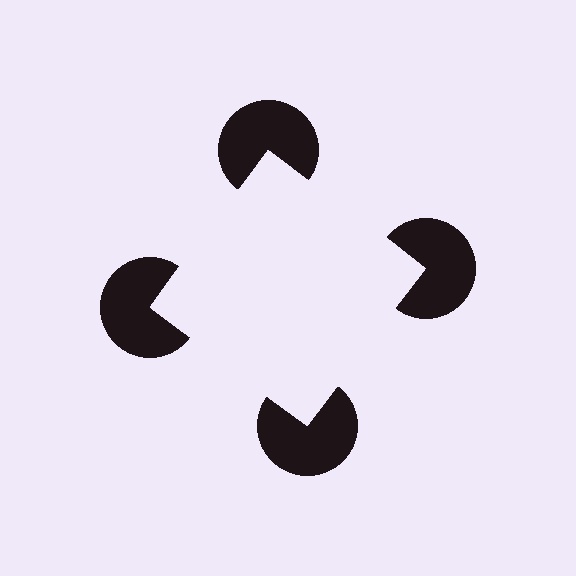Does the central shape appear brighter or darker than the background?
It typically appears slightly brighter than the background, even though no actual brightness change is drawn.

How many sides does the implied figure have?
4 sides.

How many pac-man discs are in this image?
There are 4 — one at each vertex of the illusory square.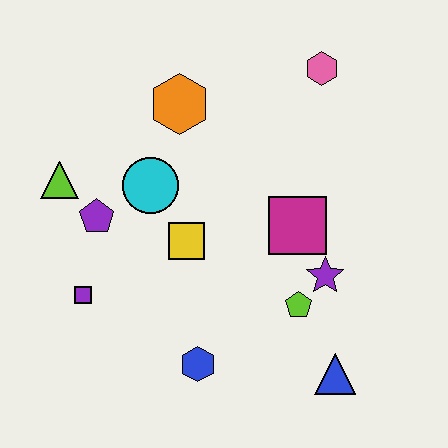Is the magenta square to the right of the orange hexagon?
Yes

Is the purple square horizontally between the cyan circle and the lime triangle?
Yes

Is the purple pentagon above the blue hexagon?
Yes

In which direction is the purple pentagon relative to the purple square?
The purple pentagon is above the purple square.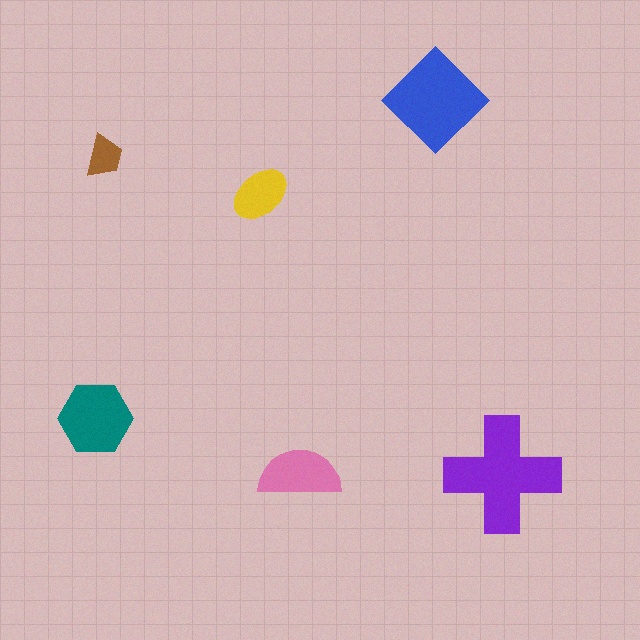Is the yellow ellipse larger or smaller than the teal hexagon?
Smaller.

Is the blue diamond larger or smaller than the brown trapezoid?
Larger.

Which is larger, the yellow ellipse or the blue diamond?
The blue diamond.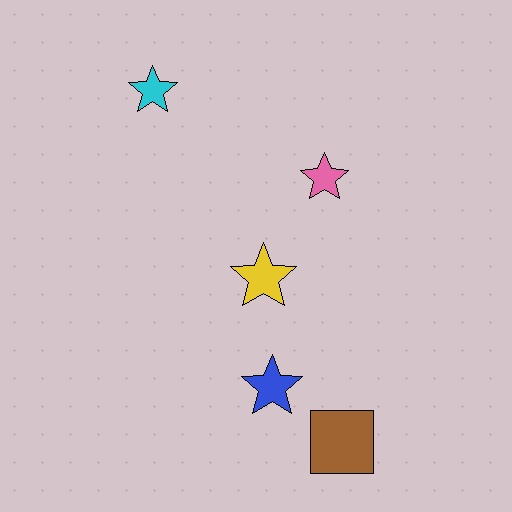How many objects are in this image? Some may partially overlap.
There are 5 objects.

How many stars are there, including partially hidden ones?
There are 4 stars.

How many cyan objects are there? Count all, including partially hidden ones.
There is 1 cyan object.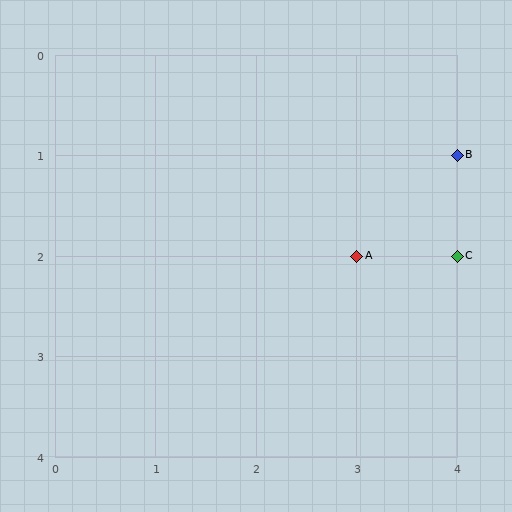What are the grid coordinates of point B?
Point B is at grid coordinates (4, 1).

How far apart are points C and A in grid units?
Points C and A are 1 column apart.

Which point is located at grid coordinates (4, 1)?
Point B is at (4, 1).